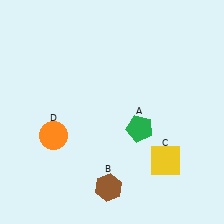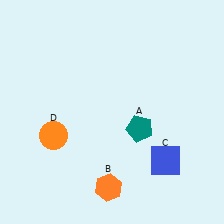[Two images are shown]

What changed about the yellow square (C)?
In Image 1, C is yellow. In Image 2, it changed to blue.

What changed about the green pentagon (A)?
In Image 1, A is green. In Image 2, it changed to teal.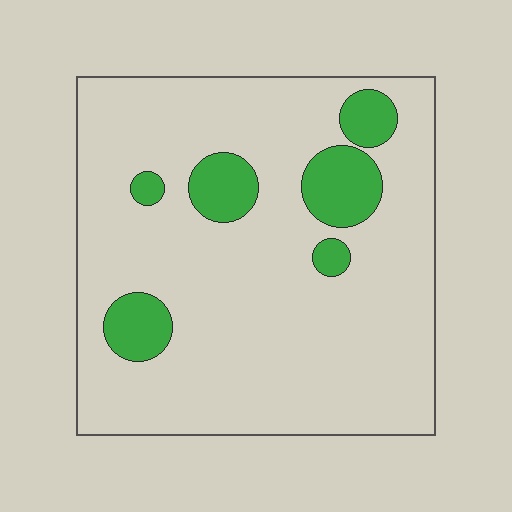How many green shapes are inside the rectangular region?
6.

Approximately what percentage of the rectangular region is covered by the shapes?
Approximately 15%.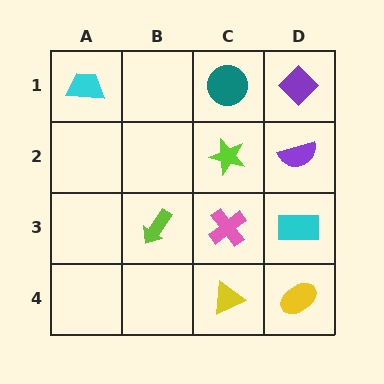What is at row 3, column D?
A cyan rectangle.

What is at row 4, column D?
A yellow ellipse.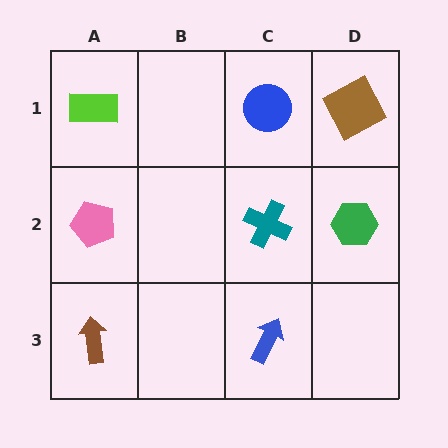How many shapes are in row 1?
3 shapes.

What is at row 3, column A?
A brown arrow.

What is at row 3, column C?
A blue arrow.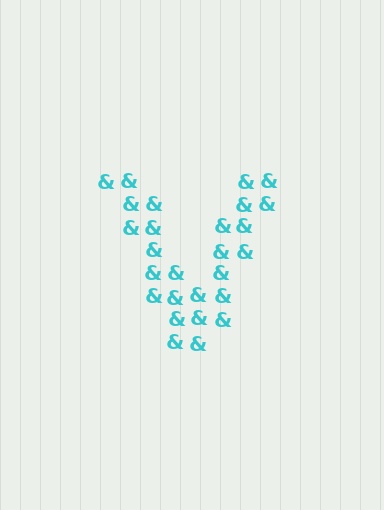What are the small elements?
The small elements are ampersands.